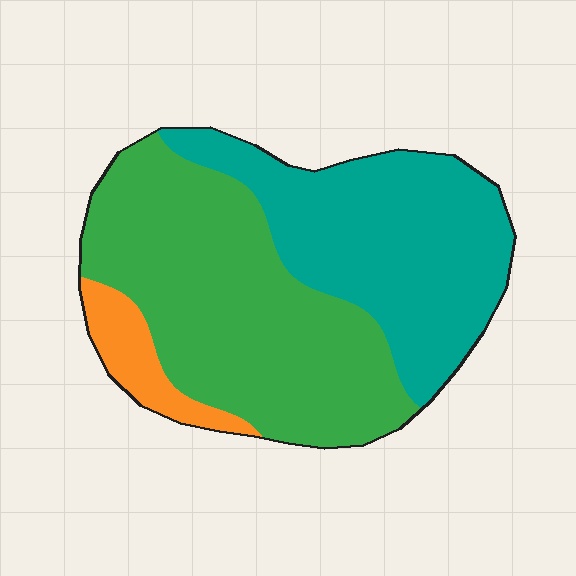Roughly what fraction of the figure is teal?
Teal covers around 40% of the figure.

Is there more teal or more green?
Green.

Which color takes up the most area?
Green, at roughly 50%.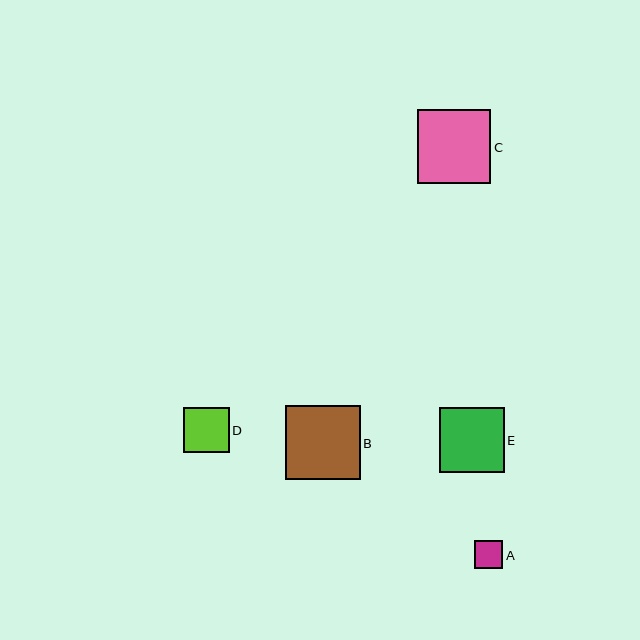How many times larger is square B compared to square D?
Square B is approximately 1.6 times the size of square D.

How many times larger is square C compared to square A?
Square C is approximately 2.6 times the size of square A.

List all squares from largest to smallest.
From largest to smallest: B, C, E, D, A.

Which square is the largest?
Square B is the largest with a size of approximately 75 pixels.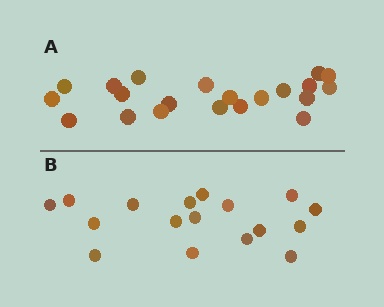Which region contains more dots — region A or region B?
Region A (the top region) has more dots.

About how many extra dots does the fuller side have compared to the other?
Region A has about 4 more dots than region B.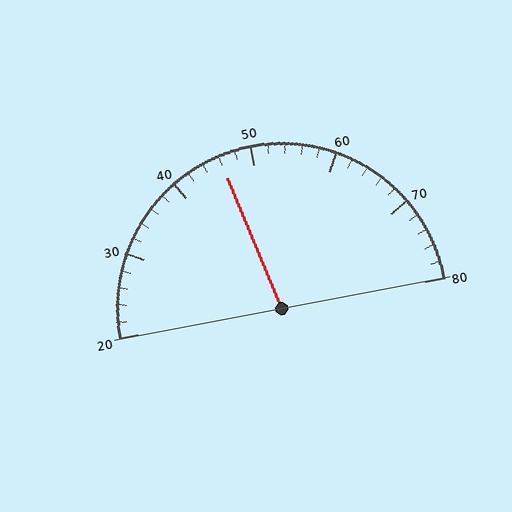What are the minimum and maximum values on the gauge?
The gauge ranges from 20 to 80.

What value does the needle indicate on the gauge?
The needle indicates approximately 46.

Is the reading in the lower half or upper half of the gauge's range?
The reading is in the lower half of the range (20 to 80).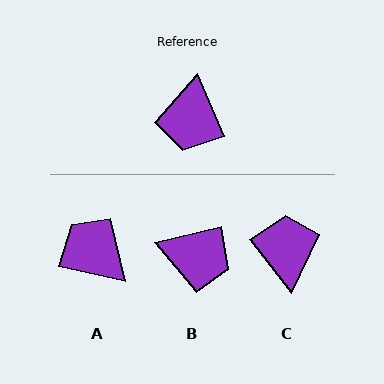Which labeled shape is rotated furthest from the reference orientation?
C, about 164 degrees away.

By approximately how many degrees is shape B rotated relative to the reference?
Approximately 81 degrees counter-clockwise.